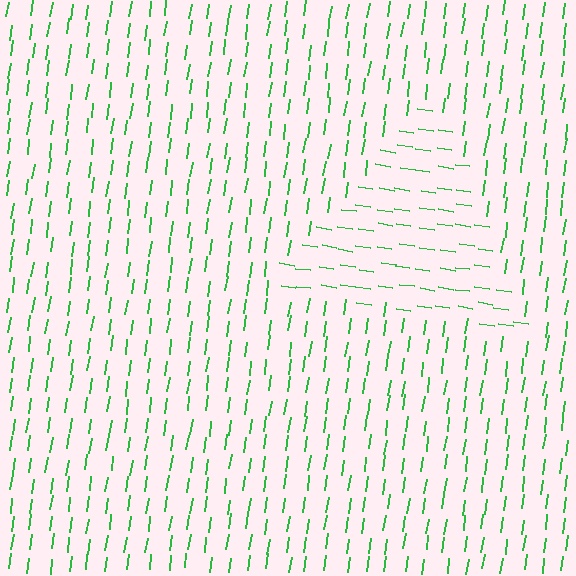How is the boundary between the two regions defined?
The boundary is defined purely by a change in line orientation (approximately 90 degrees difference). All lines are the same color and thickness.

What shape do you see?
I see a triangle.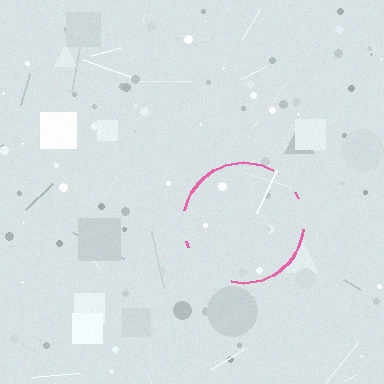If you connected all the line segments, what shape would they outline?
They would outline a circle.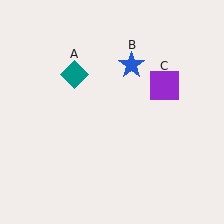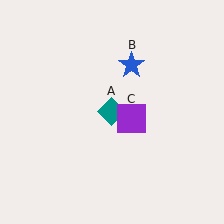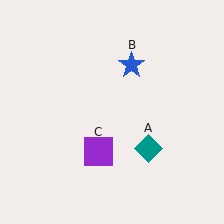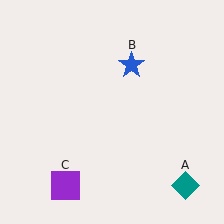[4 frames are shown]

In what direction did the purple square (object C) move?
The purple square (object C) moved down and to the left.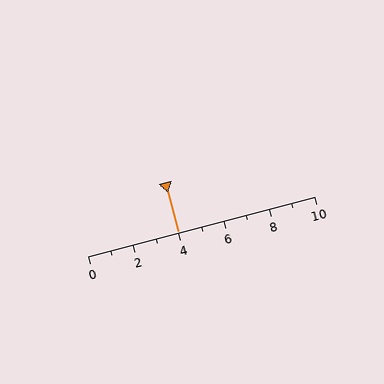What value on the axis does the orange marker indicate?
The marker indicates approximately 4.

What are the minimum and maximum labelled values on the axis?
The axis runs from 0 to 10.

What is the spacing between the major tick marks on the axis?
The major ticks are spaced 2 apart.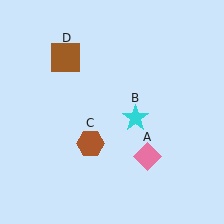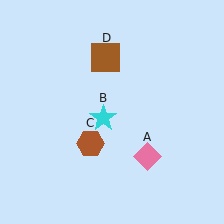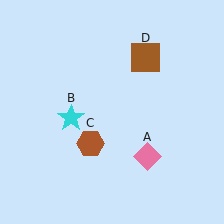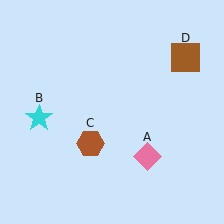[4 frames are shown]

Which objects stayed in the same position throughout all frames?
Pink diamond (object A) and brown hexagon (object C) remained stationary.